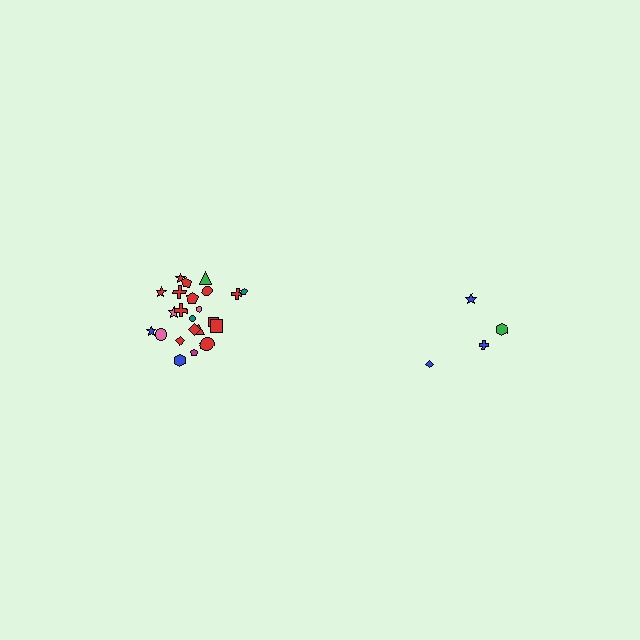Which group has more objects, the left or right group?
The left group.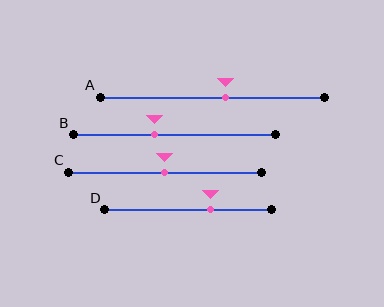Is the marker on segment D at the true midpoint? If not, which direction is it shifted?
No, the marker on segment D is shifted to the right by about 13% of the segment length.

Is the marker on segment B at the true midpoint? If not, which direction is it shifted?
No, the marker on segment B is shifted to the left by about 10% of the segment length.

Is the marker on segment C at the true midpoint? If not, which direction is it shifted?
Yes, the marker on segment C is at the true midpoint.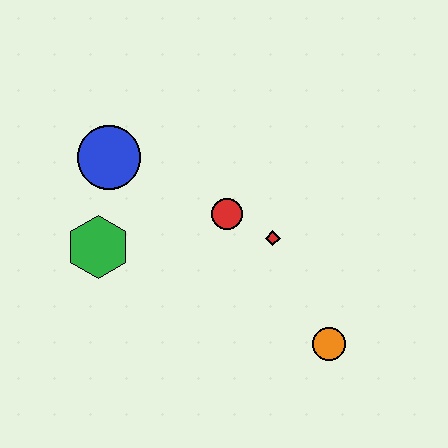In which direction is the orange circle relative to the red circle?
The orange circle is below the red circle.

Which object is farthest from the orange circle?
The blue circle is farthest from the orange circle.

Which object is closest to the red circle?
The red diamond is closest to the red circle.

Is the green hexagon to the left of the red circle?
Yes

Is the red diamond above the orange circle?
Yes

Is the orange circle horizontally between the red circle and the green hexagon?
No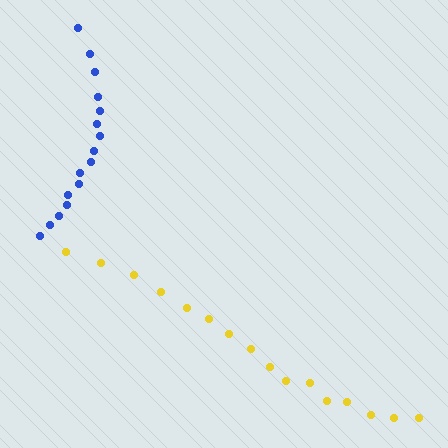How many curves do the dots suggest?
There are 2 distinct paths.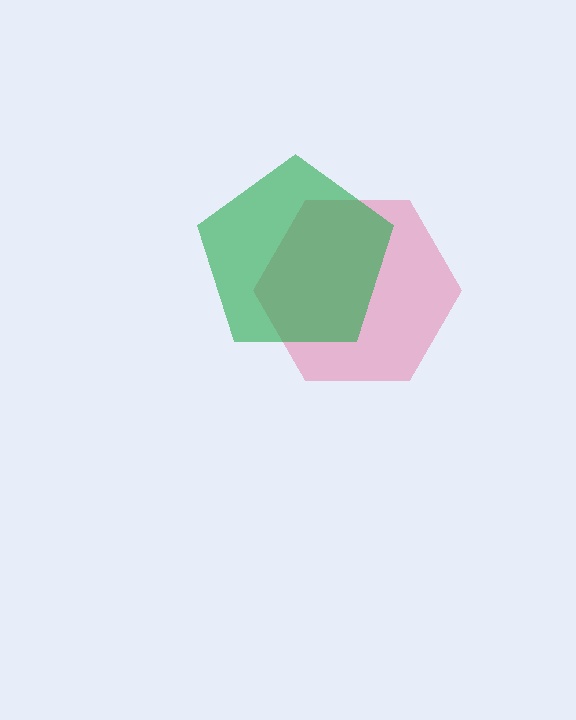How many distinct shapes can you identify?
There are 2 distinct shapes: a pink hexagon, a green pentagon.